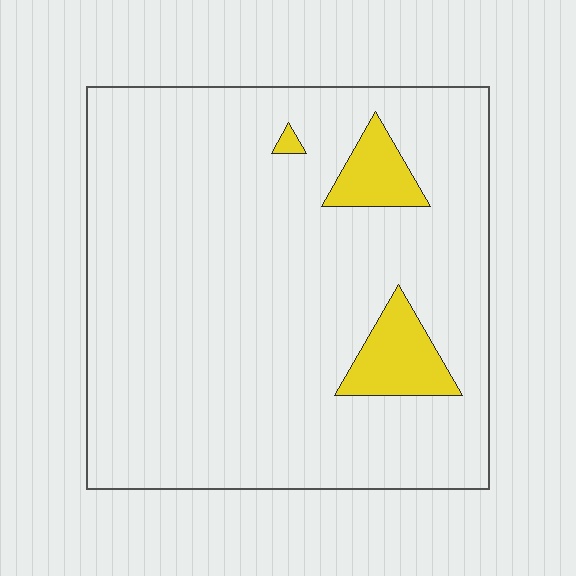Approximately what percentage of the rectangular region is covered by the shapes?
Approximately 10%.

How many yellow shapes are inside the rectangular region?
3.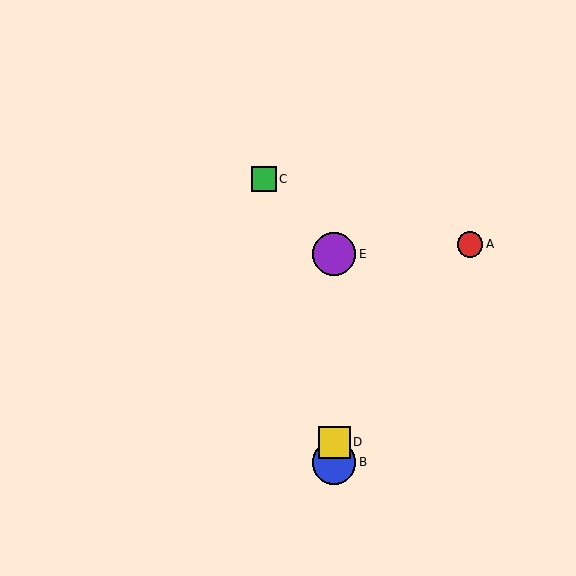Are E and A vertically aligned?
No, E is at x≈334 and A is at x≈470.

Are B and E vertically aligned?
Yes, both are at x≈334.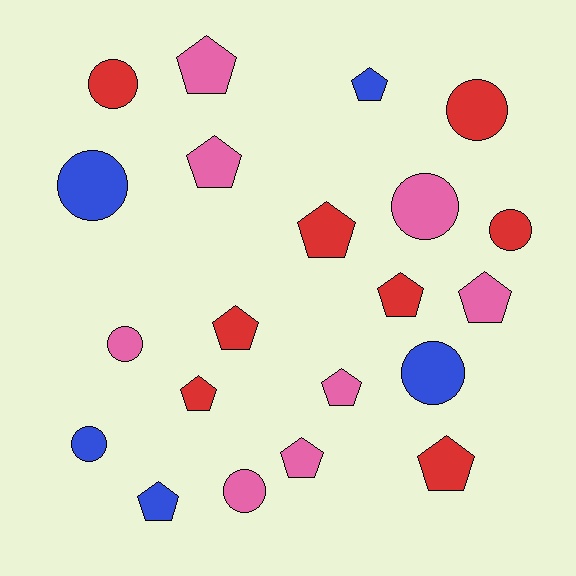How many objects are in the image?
There are 21 objects.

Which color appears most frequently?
Pink, with 8 objects.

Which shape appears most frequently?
Pentagon, with 12 objects.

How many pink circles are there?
There are 3 pink circles.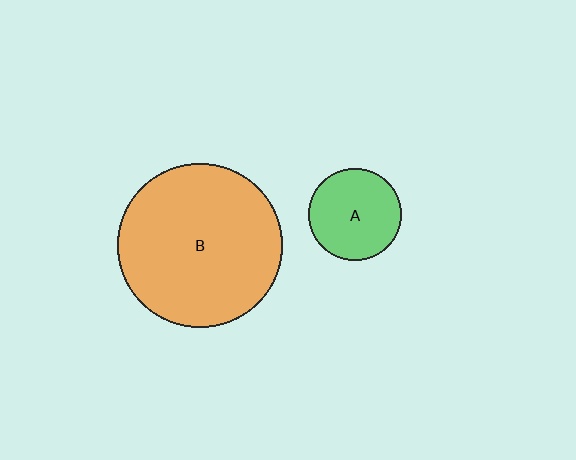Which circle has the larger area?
Circle B (orange).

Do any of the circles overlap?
No, none of the circles overlap.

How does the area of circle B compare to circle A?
Approximately 3.2 times.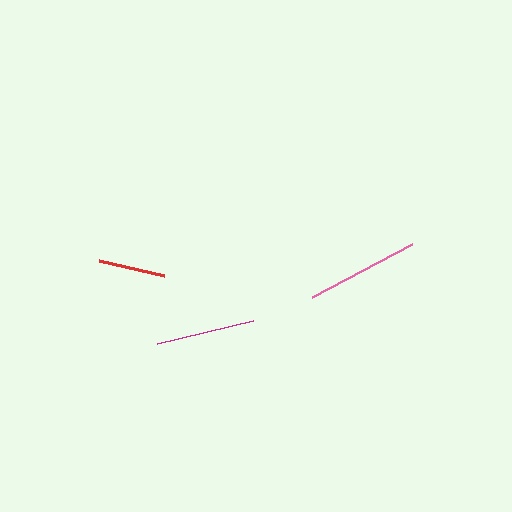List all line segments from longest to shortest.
From longest to shortest: pink, magenta, red.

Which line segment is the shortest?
The red line is the shortest at approximately 68 pixels.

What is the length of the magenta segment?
The magenta segment is approximately 99 pixels long.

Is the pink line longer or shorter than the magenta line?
The pink line is longer than the magenta line.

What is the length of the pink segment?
The pink segment is approximately 113 pixels long.